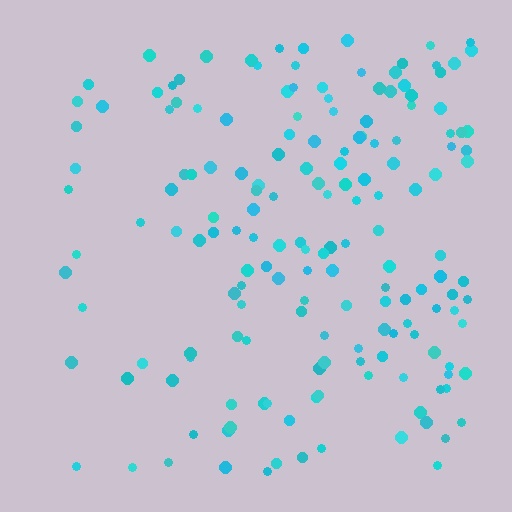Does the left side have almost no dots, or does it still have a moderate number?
Still a moderate number, just noticeably fewer than the right.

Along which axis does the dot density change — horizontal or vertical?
Horizontal.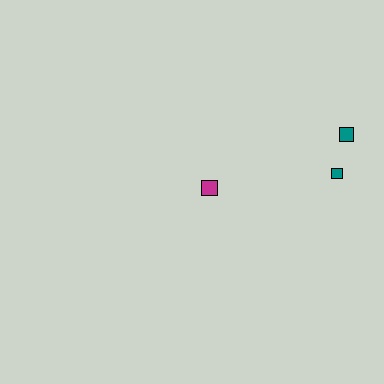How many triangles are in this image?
There are no triangles.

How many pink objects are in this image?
There are no pink objects.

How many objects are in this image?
There are 3 objects.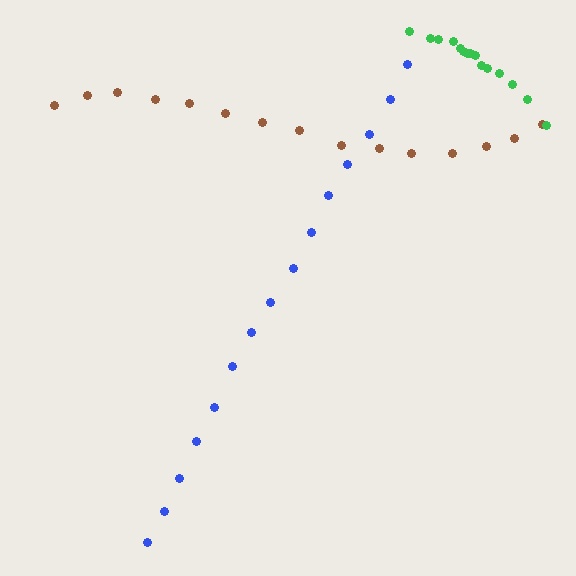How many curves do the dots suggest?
There are 3 distinct paths.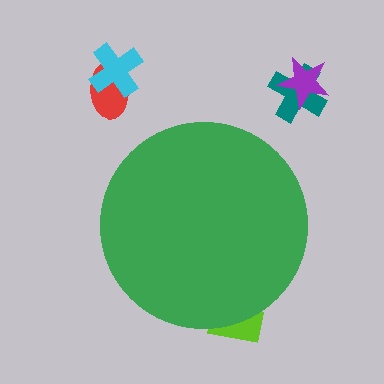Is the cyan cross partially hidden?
No, the cyan cross is fully visible.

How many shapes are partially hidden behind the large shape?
1 shape is partially hidden.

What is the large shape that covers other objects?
A green circle.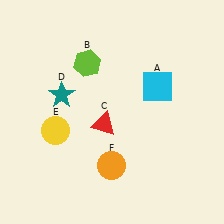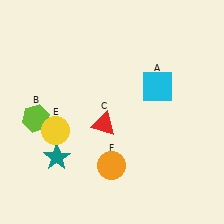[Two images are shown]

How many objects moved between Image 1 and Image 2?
2 objects moved between the two images.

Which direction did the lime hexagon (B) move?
The lime hexagon (B) moved down.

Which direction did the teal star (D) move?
The teal star (D) moved down.